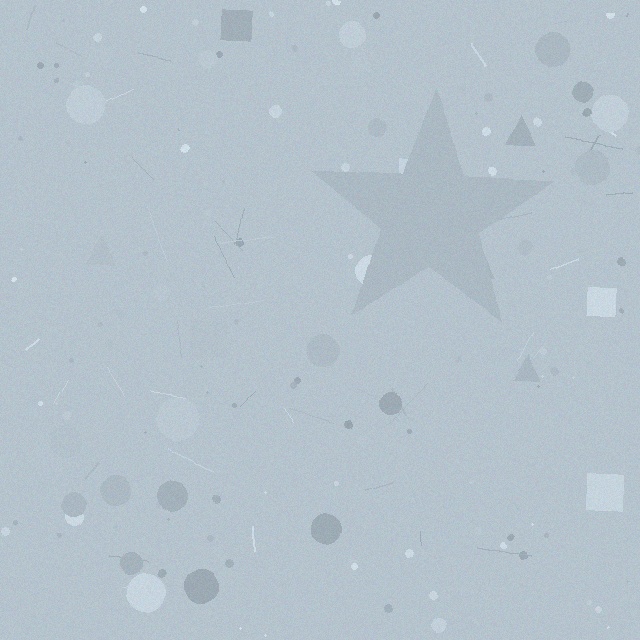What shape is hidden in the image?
A star is hidden in the image.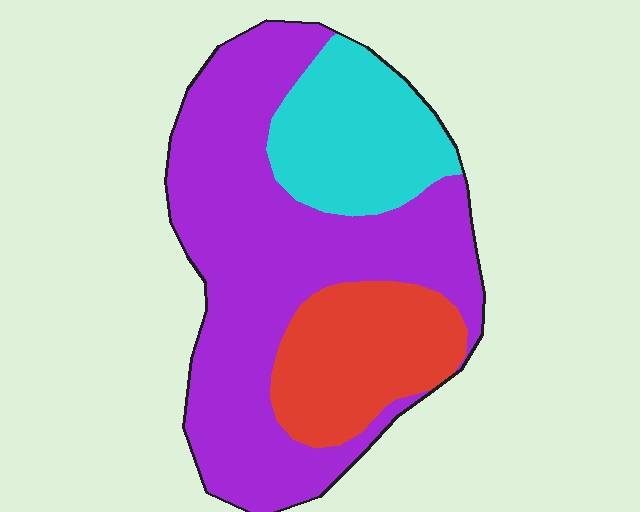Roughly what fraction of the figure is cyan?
Cyan covers 20% of the figure.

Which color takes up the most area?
Purple, at roughly 60%.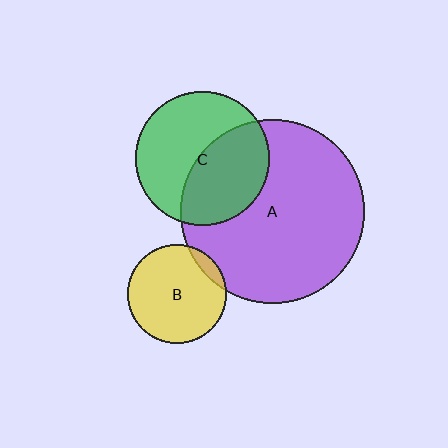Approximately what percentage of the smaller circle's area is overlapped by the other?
Approximately 45%.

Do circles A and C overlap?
Yes.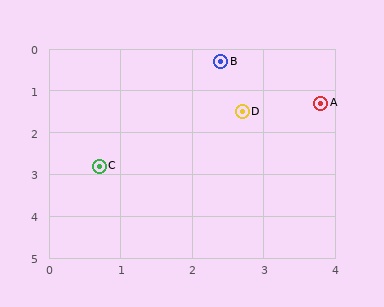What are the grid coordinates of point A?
Point A is at approximately (3.8, 1.3).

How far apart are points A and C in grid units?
Points A and C are about 3.4 grid units apart.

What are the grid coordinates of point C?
Point C is at approximately (0.7, 2.8).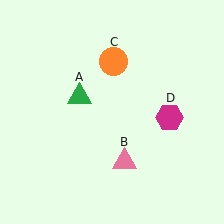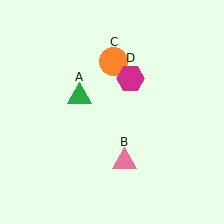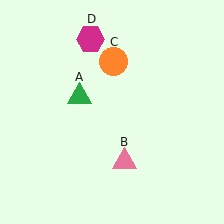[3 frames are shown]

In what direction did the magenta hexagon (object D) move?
The magenta hexagon (object D) moved up and to the left.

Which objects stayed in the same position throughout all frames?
Green triangle (object A) and pink triangle (object B) and orange circle (object C) remained stationary.